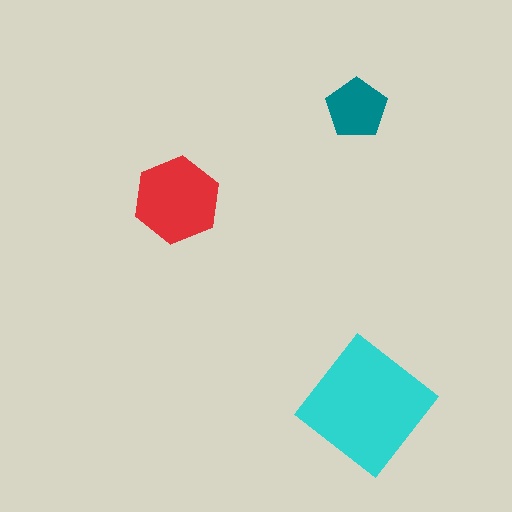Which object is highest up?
The teal pentagon is topmost.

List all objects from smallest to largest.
The teal pentagon, the red hexagon, the cyan diamond.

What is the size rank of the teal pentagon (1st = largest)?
3rd.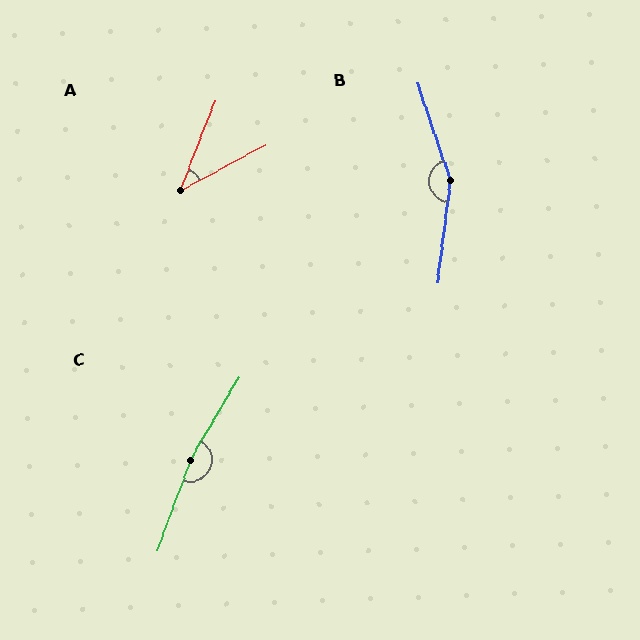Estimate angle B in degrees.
Approximately 154 degrees.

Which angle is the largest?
C, at approximately 169 degrees.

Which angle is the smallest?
A, at approximately 40 degrees.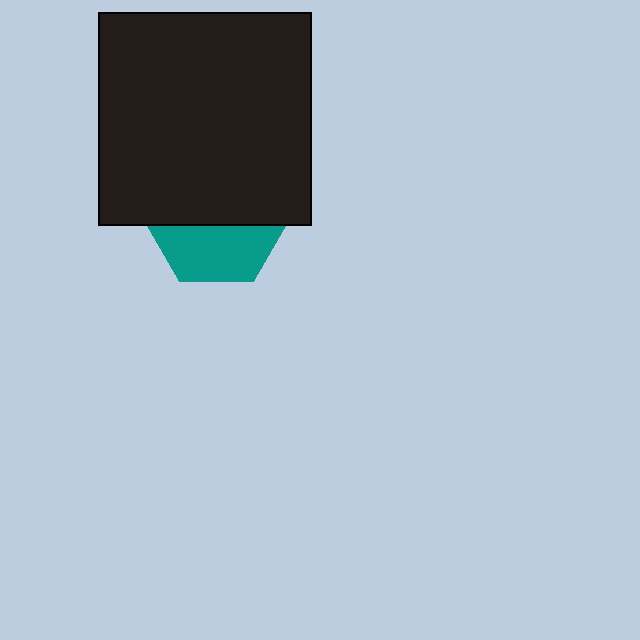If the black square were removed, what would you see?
You would see the complete teal hexagon.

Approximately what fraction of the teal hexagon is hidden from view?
Roughly 58% of the teal hexagon is hidden behind the black square.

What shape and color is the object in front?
The object in front is a black square.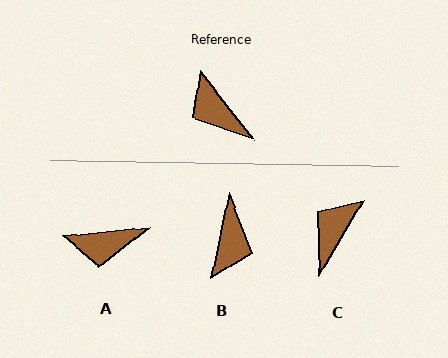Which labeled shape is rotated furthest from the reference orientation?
B, about 130 degrees away.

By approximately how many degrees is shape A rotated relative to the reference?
Approximately 58 degrees counter-clockwise.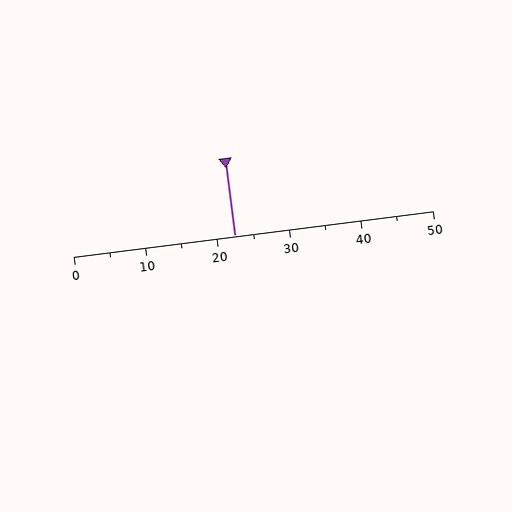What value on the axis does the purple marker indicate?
The marker indicates approximately 22.5.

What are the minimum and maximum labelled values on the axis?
The axis runs from 0 to 50.